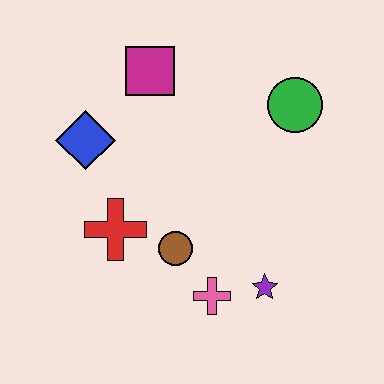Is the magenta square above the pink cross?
Yes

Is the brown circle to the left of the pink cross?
Yes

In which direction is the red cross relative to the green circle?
The red cross is to the left of the green circle.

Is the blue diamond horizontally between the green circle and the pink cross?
No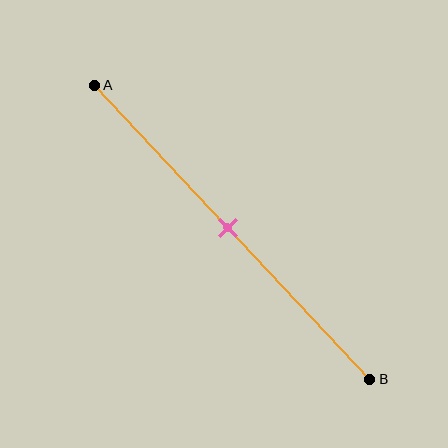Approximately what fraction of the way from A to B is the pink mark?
The pink mark is approximately 50% of the way from A to B.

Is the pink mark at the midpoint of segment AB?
Yes, the mark is approximately at the midpoint.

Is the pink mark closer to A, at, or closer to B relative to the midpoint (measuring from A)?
The pink mark is approximately at the midpoint of segment AB.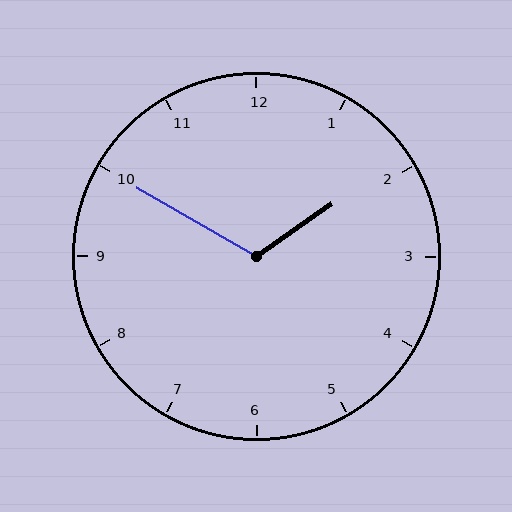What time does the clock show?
1:50.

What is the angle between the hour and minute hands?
Approximately 115 degrees.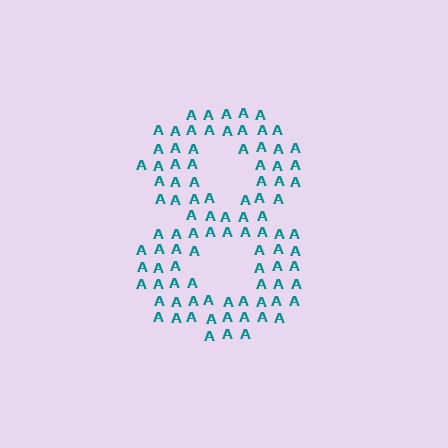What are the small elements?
The small elements are letter A's.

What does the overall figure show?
The overall figure shows the digit 8.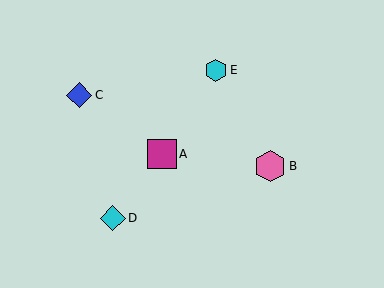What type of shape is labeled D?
Shape D is a cyan diamond.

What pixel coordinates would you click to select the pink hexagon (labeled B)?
Click at (270, 166) to select the pink hexagon B.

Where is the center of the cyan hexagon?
The center of the cyan hexagon is at (216, 70).